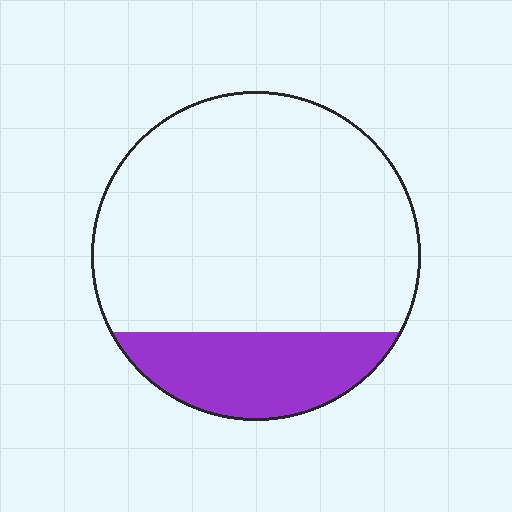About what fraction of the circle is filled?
About one fifth (1/5).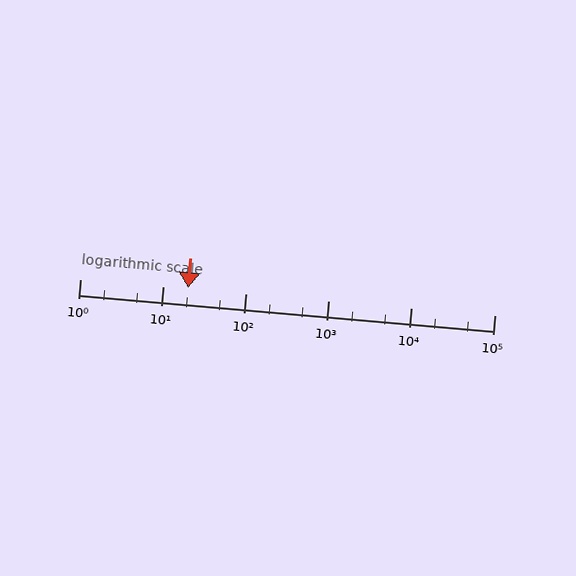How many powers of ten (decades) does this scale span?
The scale spans 5 decades, from 1 to 100000.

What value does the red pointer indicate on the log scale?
The pointer indicates approximately 20.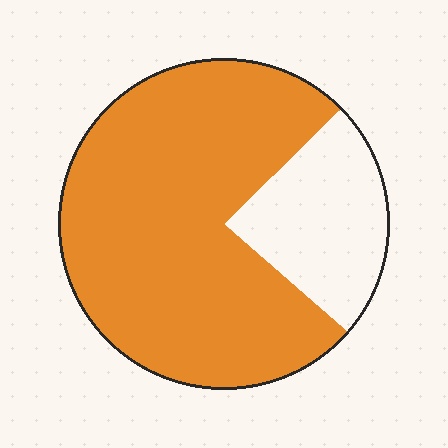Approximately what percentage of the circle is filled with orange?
Approximately 75%.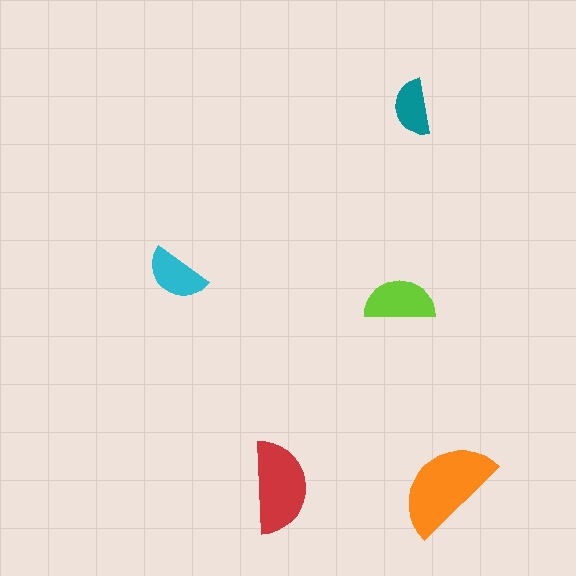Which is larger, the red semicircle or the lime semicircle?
The red one.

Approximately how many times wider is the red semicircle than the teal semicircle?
About 1.5 times wider.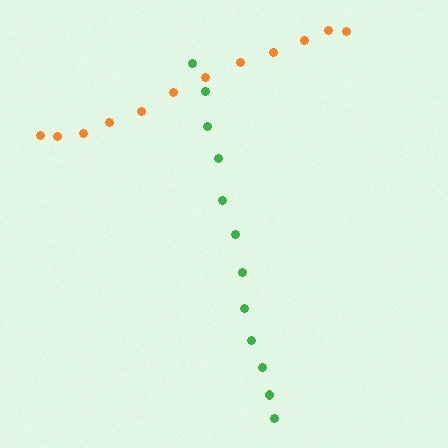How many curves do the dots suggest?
There are 2 distinct paths.